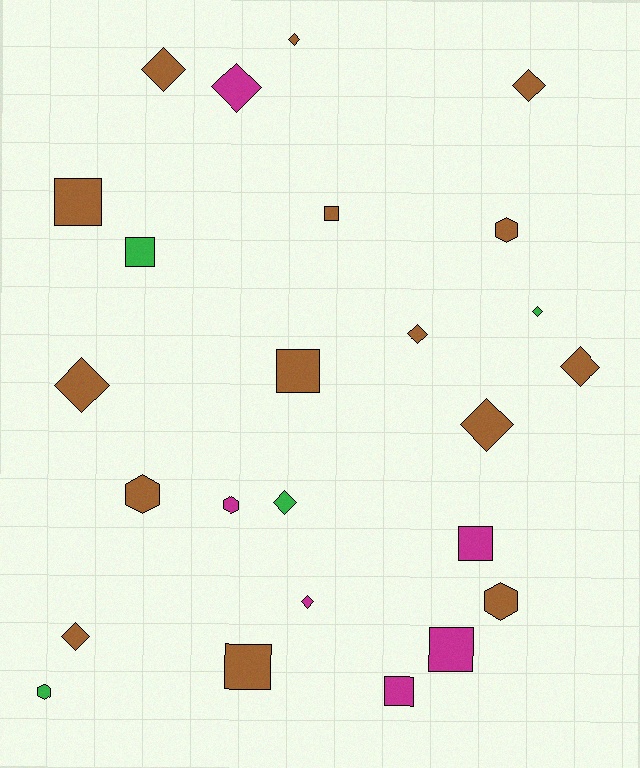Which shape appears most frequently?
Diamond, with 12 objects.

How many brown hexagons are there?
There are 3 brown hexagons.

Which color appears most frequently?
Brown, with 15 objects.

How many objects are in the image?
There are 25 objects.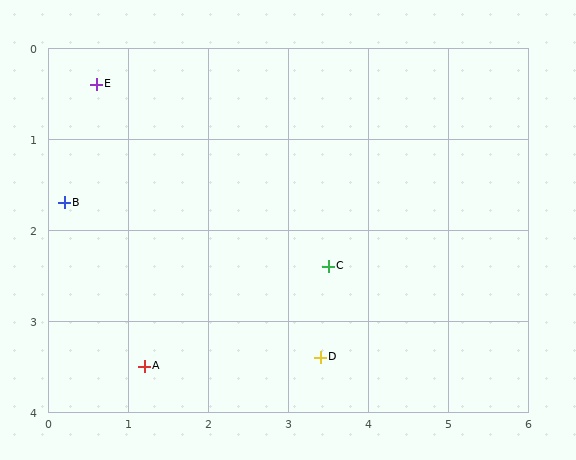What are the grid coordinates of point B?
Point B is at approximately (0.2, 1.7).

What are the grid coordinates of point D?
Point D is at approximately (3.4, 3.4).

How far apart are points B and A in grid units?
Points B and A are about 2.1 grid units apart.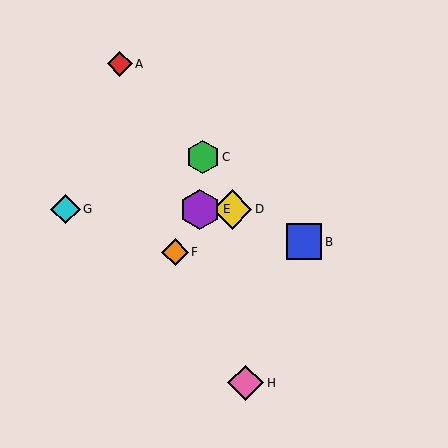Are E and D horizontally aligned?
Yes, both are at y≈209.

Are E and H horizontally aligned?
No, E is at y≈209 and H is at y≈383.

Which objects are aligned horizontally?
Objects D, E, G are aligned horizontally.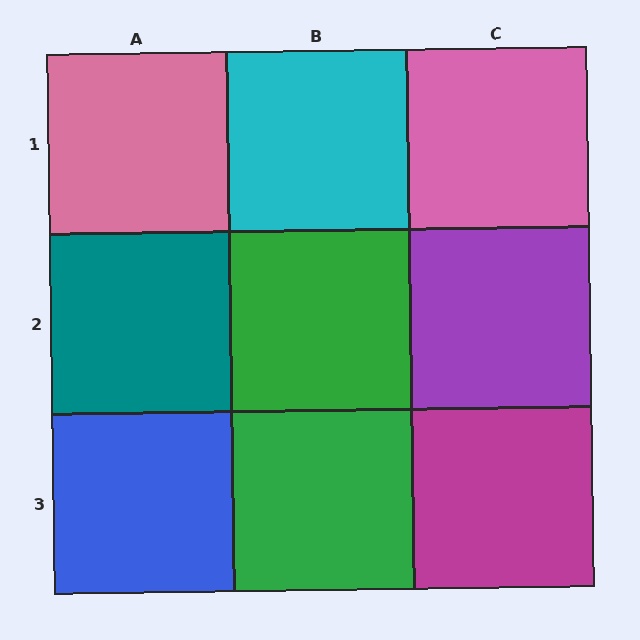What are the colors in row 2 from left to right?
Teal, green, purple.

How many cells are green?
2 cells are green.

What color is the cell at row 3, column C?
Magenta.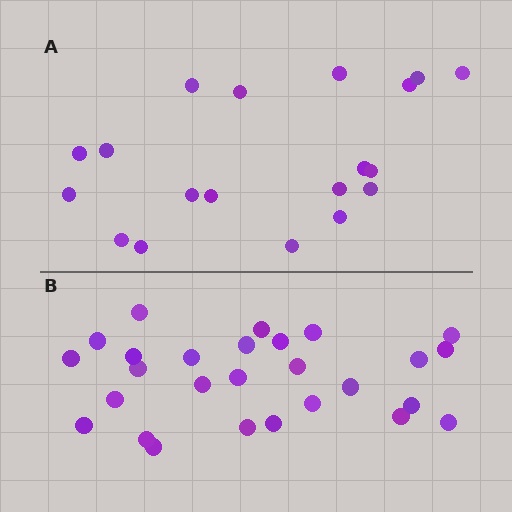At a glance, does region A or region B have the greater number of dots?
Region B (the bottom region) has more dots.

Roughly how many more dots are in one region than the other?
Region B has roughly 8 or so more dots than region A.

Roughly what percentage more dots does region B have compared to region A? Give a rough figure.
About 40% more.